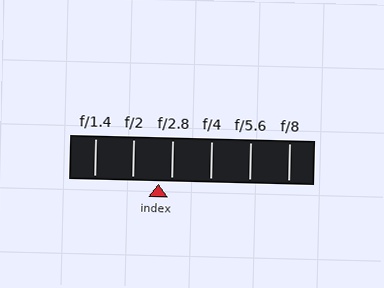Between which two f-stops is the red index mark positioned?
The index mark is between f/2 and f/2.8.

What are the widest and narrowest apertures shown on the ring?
The widest aperture shown is f/1.4 and the narrowest is f/8.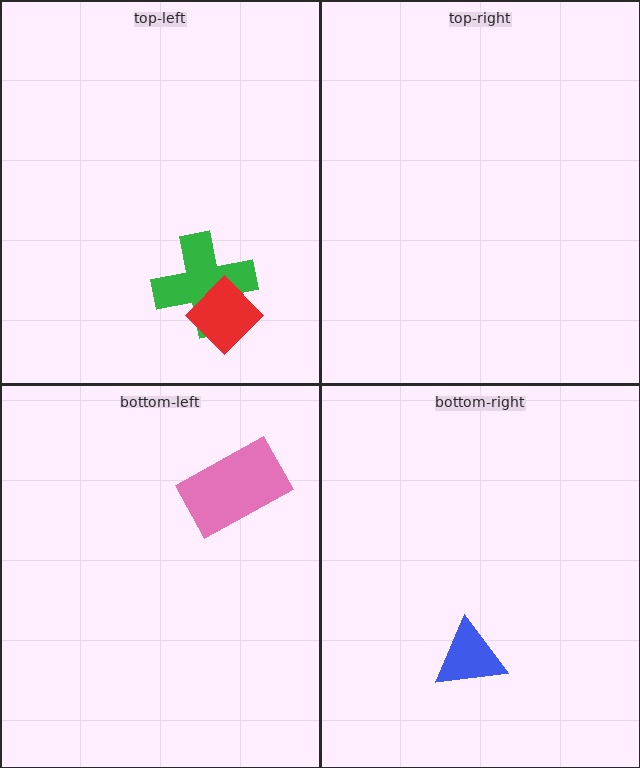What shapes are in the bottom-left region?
The pink rectangle.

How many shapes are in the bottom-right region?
1.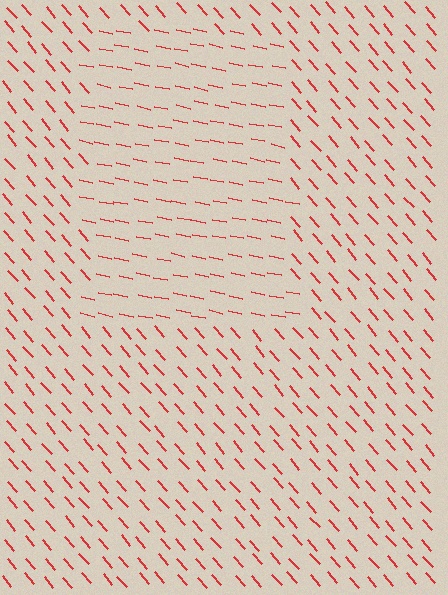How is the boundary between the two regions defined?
The boundary is defined purely by a change in line orientation (approximately 38 degrees difference). All lines are the same color and thickness.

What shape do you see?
I see a rectangle.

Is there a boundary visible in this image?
Yes, there is a texture boundary formed by a change in line orientation.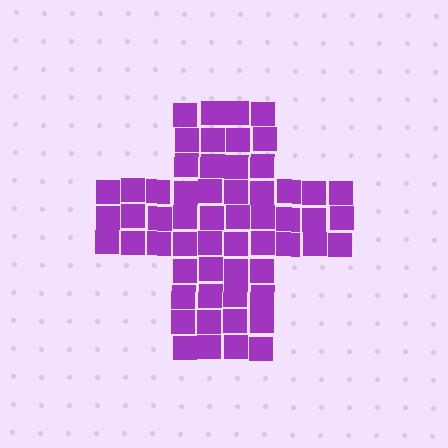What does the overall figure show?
The overall figure shows a cross.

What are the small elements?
The small elements are squares.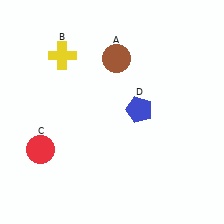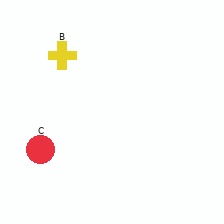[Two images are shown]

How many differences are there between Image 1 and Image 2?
There are 2 differences between the two images.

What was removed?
The blue pentagon (D), the brown circle (A) were removed in Image 2.